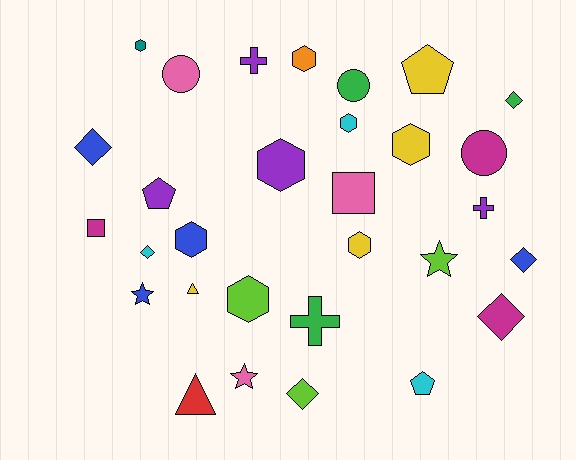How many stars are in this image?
There are 3 stars.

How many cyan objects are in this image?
There are 3 cyan objects.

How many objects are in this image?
There are 30 objects.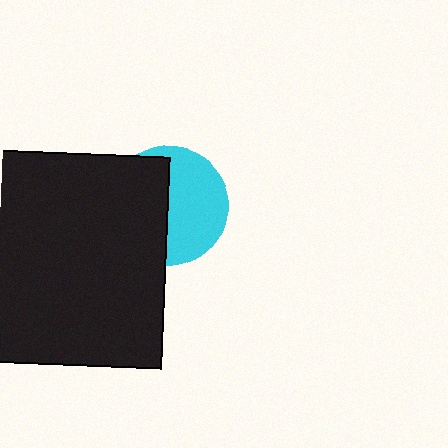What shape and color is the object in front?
The object in front is a black rectangle.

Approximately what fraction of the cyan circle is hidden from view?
Roughly 48% of the cyan circle is hidden behind the black rectangle.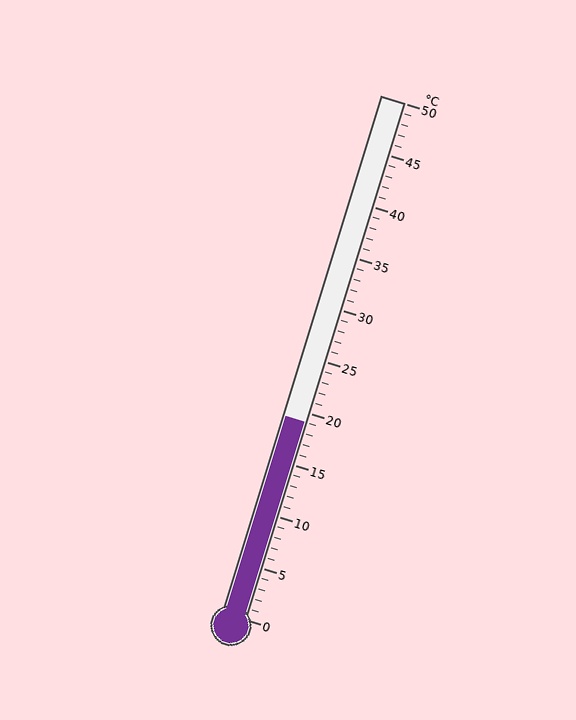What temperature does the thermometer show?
The thermometer shows approximately 19°C.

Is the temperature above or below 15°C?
The temperature is above 15°C.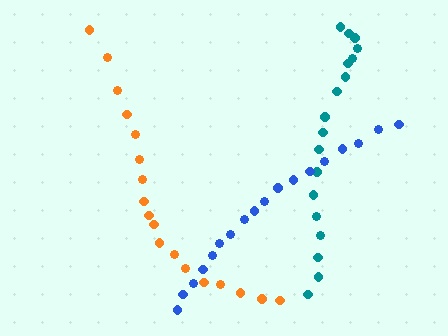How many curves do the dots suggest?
There are 3 distinct paths.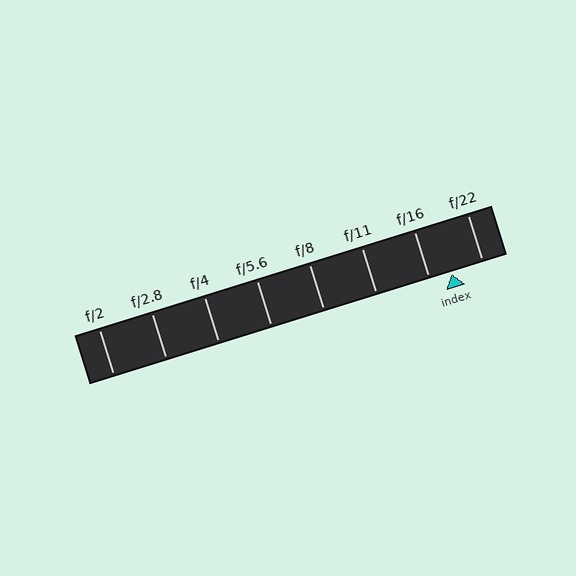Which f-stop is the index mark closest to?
The index mark is closest to f/16.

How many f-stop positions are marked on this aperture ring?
There are 8 f-stop positions marked.